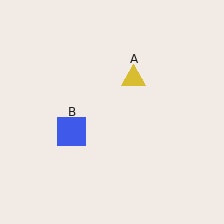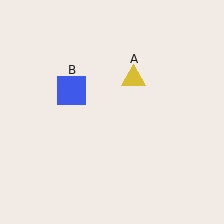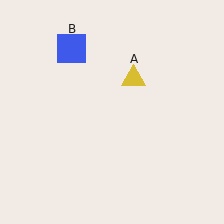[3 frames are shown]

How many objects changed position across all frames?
1 object changed position: blue square (object B).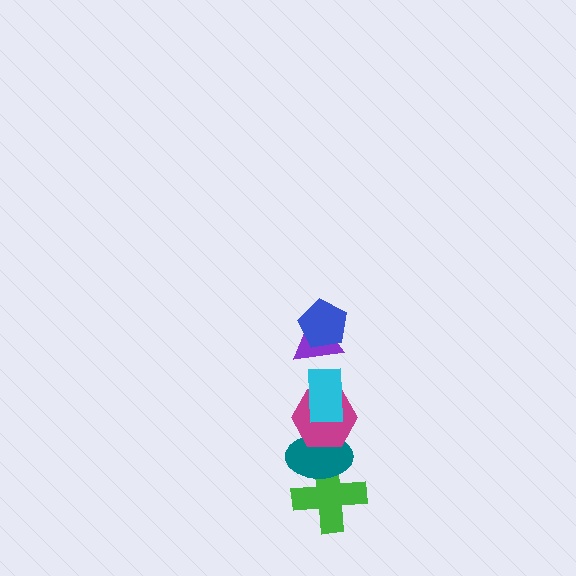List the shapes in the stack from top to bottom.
From top to bottom: the blue pentagon, the purple triangle, the cyan rectangle, the magenta hexagon, the teal ellipse, the green cross.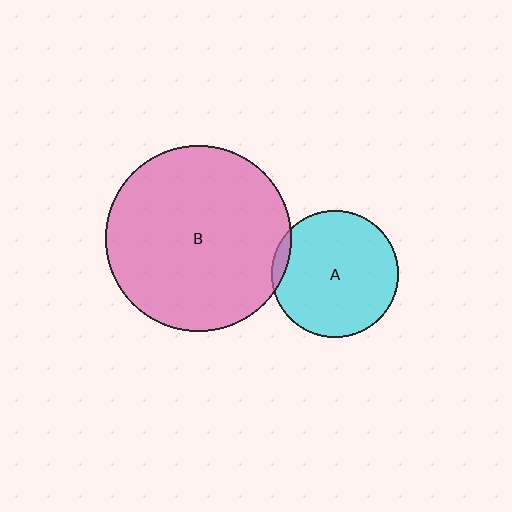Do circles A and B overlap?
Yes.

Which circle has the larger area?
Circle B (pink).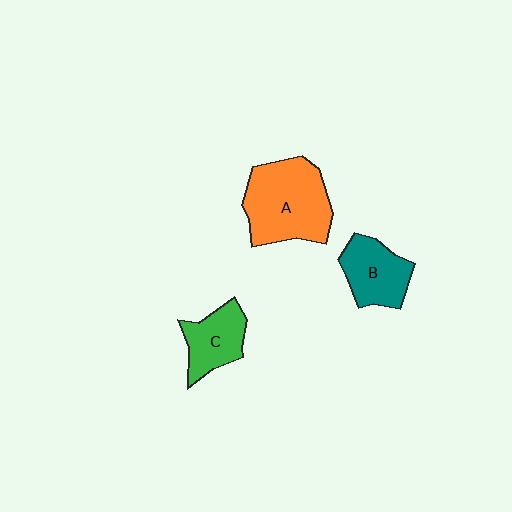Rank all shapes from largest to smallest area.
From largest to smallest: A (orange), B (teal), C (green).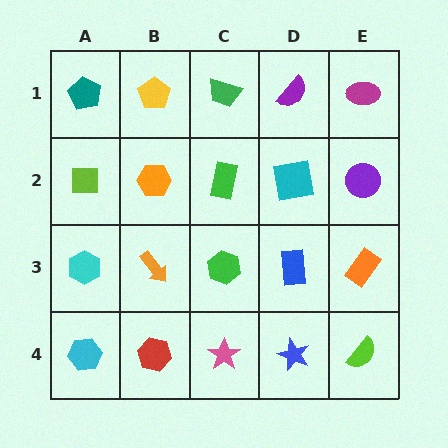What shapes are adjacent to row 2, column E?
A magenta ellipse (row 1, column E), an orange rectangle (row 3, column E), a cyan square (row 2, column D).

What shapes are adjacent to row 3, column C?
A green rectangle (row 2, column C), a pink star (row 4, column C), an orange arrow (row 3, column B), a blue rectangle (row 3, column D).